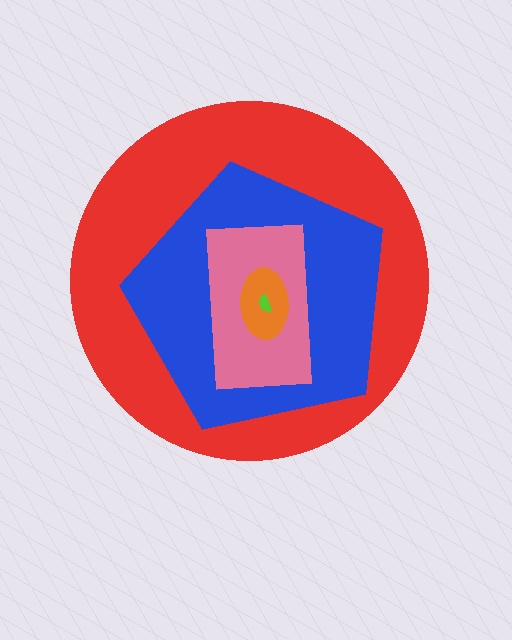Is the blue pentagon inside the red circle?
Yes.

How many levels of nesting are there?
5.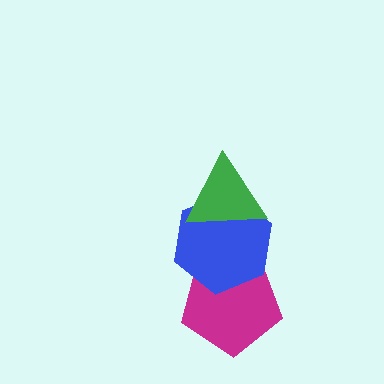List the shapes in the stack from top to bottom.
From top to bottom: the green triangle, the blue hexagon, the magenta pentagon.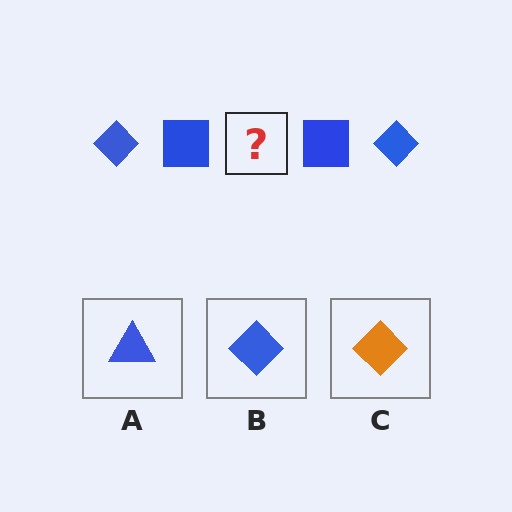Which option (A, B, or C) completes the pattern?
B.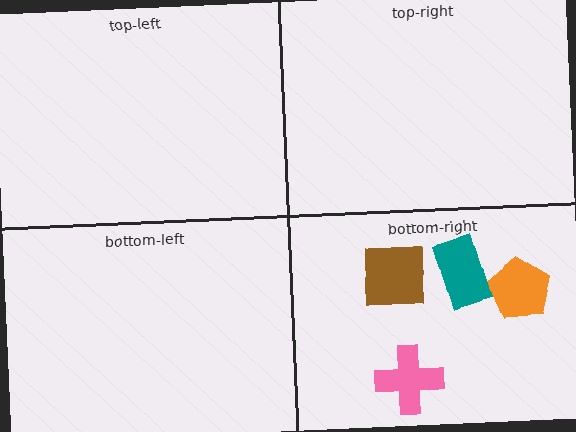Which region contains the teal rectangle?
The bottom-right region.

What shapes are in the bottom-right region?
The orange pentagon, the brown square, the teal rectangle, the pink cross.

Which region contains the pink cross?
The bottom-right region.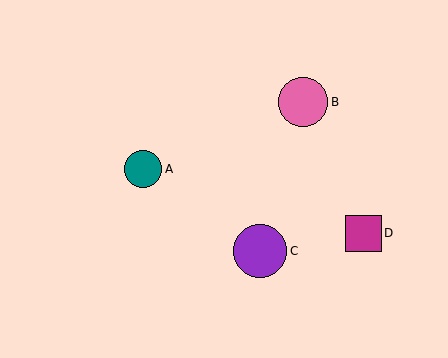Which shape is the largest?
The purple circle (labeled C) is the largest.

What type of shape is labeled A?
Shape A is a teal circle.